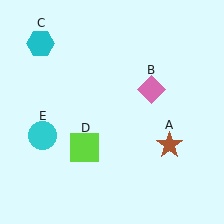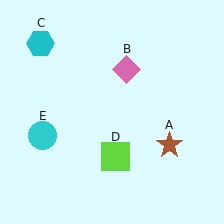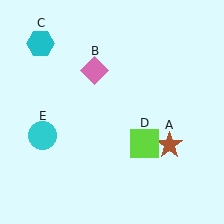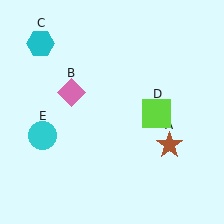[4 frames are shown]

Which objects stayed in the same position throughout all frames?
Brown star (object A) and cyan hexagon (object C) and cyan circle (object E) remained stationary.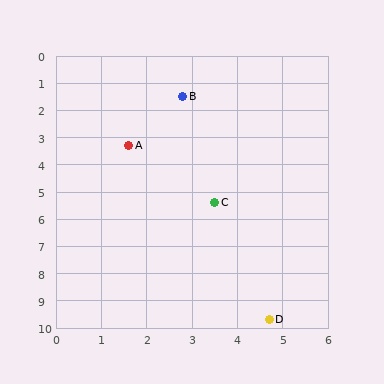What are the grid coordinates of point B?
Point B is at approximately (2.8, 1.5).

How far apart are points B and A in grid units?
Points B and A are about 2.2 grid units apart.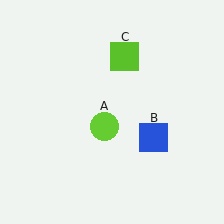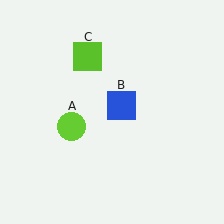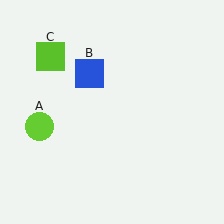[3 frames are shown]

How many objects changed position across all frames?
3 objects changed position: lime circle (object A), blue square (object B), lime square (object C).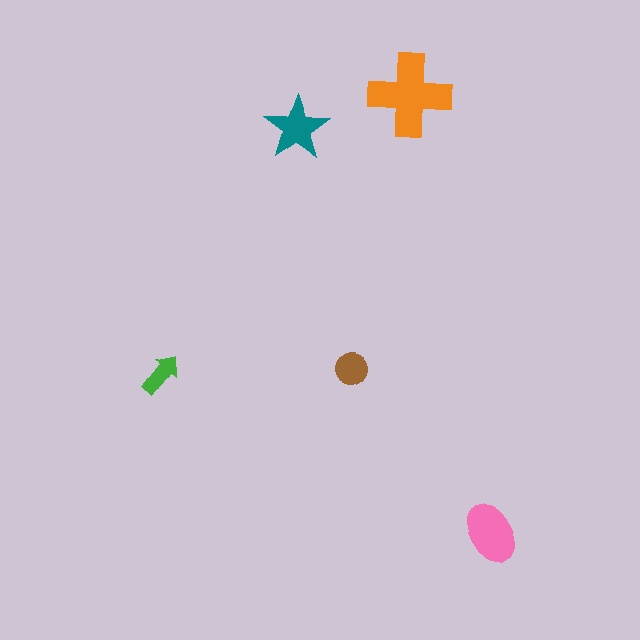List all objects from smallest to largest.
The green arrow, the brown circle, the teal star, the pink ellipse, the orange cross.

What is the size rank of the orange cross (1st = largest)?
1st.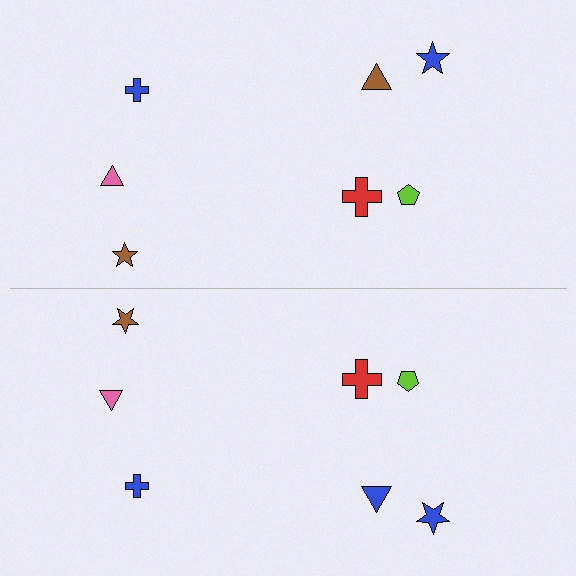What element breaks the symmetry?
The blue triangle on the bottom side breaks the symmetry — its mirror counterpart is brown.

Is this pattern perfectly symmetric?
No, the pattern is not perfectly symmetric. The blue triangle on the bottom side breaks the symmetry — its mirror counterpart is brown.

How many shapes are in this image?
There are 14 shapes in this image.